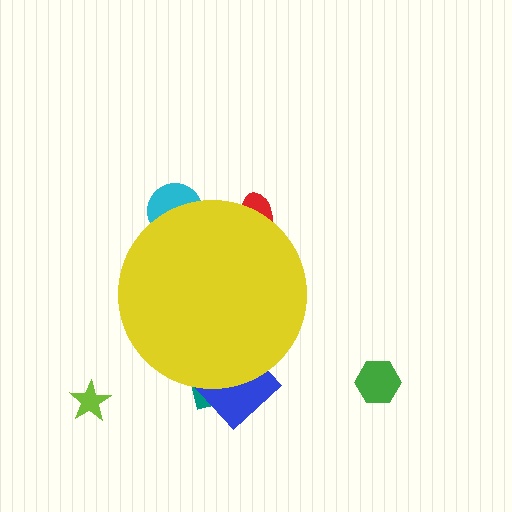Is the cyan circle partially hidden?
Yes, the cyan circle is partially hidden behind the yellow circle.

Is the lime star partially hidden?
No, the lime star is fully visible.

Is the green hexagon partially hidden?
No, the green hexagon is fully visible.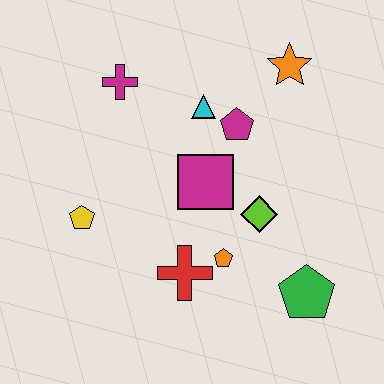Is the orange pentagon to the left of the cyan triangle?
No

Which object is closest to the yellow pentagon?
The red cross is closest to the yellow pentagon.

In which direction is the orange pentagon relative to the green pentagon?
The orange pentagon is to the left of the green pentagon.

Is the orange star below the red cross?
No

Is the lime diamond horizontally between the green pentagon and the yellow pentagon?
Yes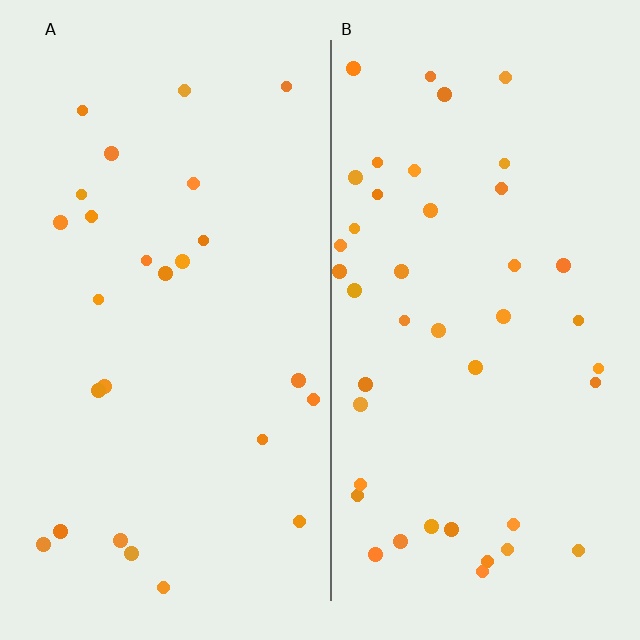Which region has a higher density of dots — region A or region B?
B (the right).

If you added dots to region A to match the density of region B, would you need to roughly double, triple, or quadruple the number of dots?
Approximately double.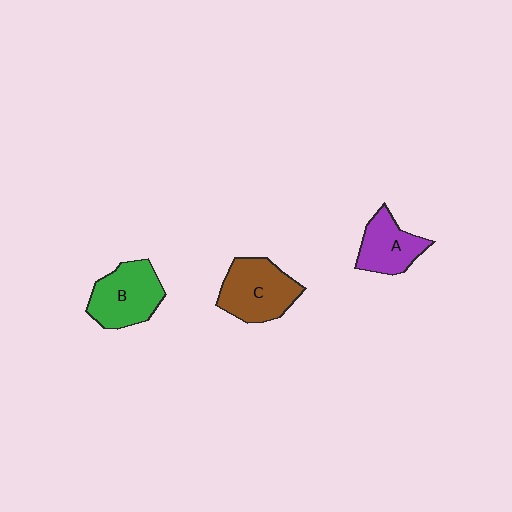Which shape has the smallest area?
Shape A (purple).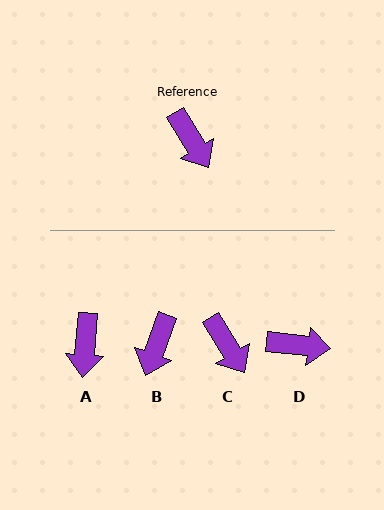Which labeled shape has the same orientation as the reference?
C.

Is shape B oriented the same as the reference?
No, it is off by about 52 degrees.